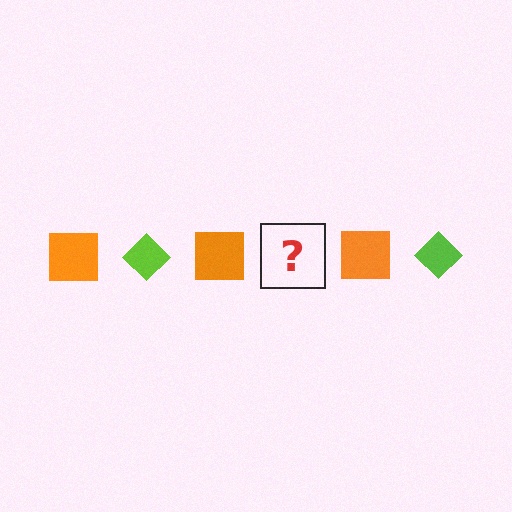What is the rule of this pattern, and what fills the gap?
The rule is that the pattern alternates between orange square and lime diamond. The gap should be filled with a lime diamond.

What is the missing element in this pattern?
The missing element is a lime diamond.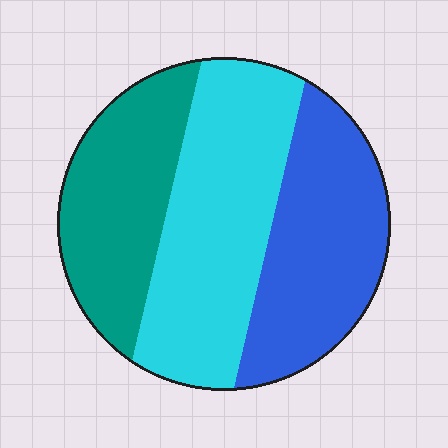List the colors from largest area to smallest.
From largest to smallest: cyan, blue, teal.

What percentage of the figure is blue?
Blue covers 32% of the figure.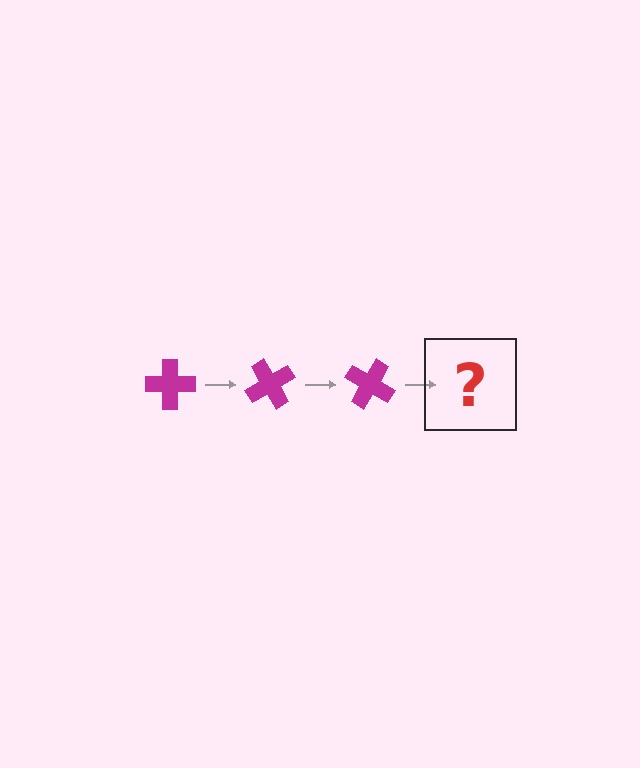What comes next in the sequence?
The next element should be a magenta cross rotated 180 degrees.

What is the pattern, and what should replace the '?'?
The pattern is that the cross rotates 60 degrees each step. The '?' should be a magenta cross rotated 180 degrees.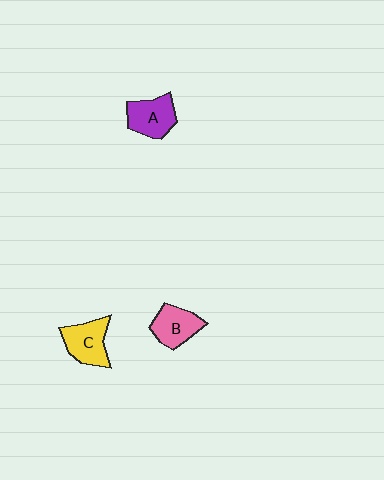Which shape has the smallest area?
Shape B (pink).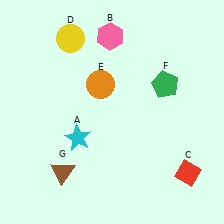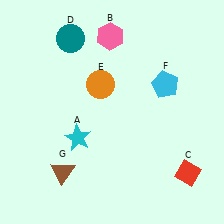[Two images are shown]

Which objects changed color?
D changed from yellow to teal. F changed from green to cyan.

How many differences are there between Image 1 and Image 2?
There are 2 differences between the two images.